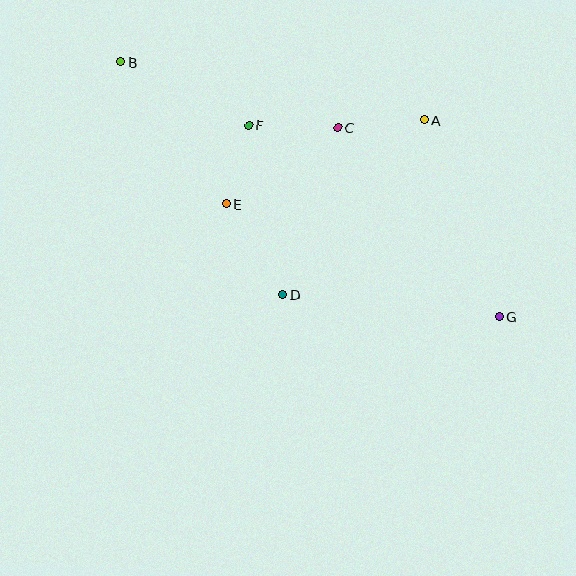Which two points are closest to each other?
Points E and F are closest to each other.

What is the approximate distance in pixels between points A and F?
The distance between A and F is approximately 176 pixels.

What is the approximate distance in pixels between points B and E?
The distance between B and E is approximately 177 pixels.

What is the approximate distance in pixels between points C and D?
The distance between C and D is approximately 176 pixels.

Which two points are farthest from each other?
Points B and G are farthest from each other.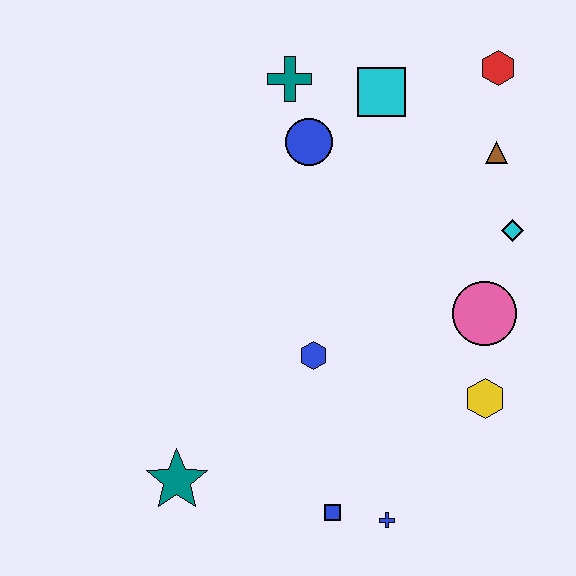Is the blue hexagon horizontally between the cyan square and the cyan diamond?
No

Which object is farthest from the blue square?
The red hexagon is farthest from the blue square.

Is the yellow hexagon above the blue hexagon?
No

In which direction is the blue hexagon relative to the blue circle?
The blue hexagon is below the blue circle.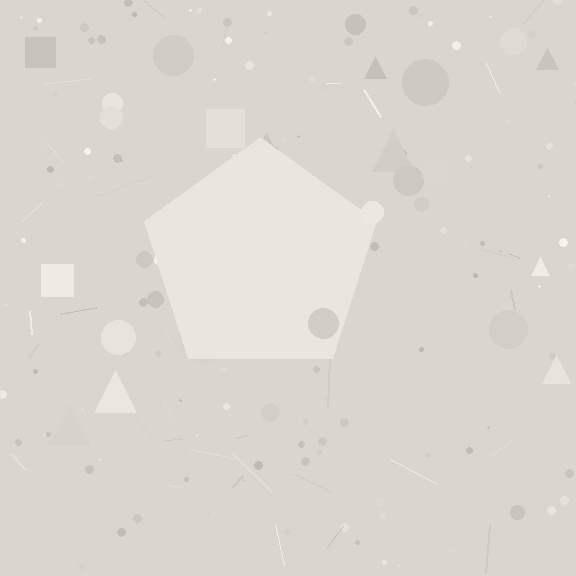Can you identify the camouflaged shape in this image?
The camouflaged shape is a pentagon.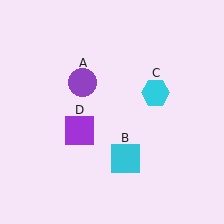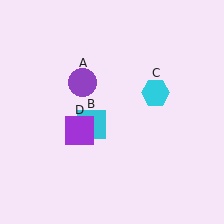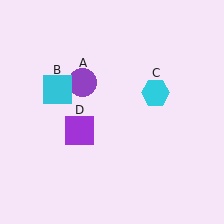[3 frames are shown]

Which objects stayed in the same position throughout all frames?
Purple circle (object A) and cyan hexagon (object C) and purple square (object D) remained stationary.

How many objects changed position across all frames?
1 object changed position: cyan square (object B).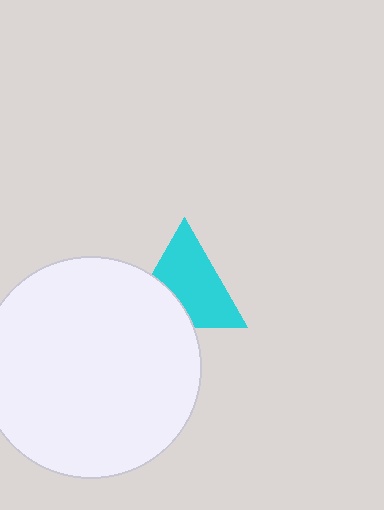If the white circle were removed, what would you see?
You would see the complete cyan triangle.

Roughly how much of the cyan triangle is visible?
Most of it is visible (roughly 69%).